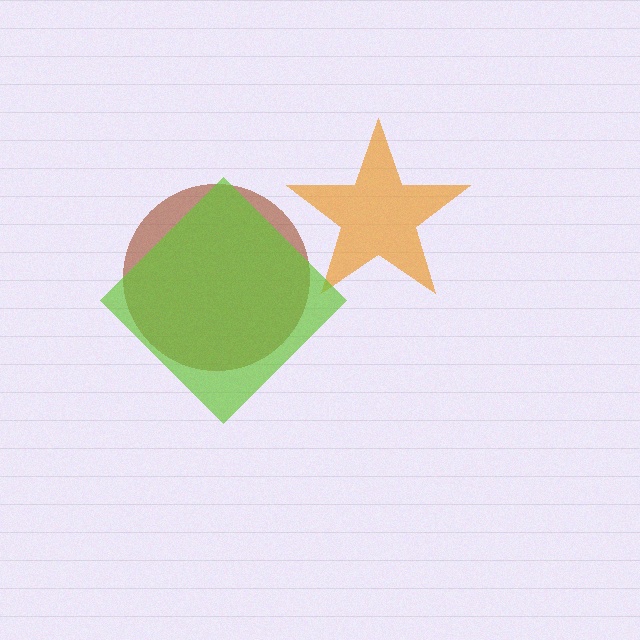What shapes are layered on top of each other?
The layered shapes are: an orange star, a brown circle, a lime diamond.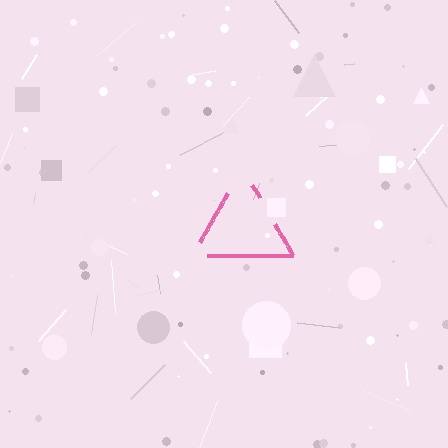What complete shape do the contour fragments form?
The contour fragments form a triangle.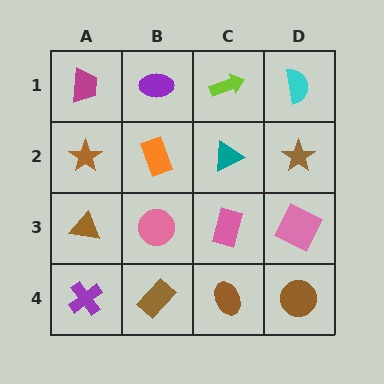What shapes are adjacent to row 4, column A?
A brown triangle (row 3, column A), a brown rectangle (row 4, column B).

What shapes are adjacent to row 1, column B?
An orange rectangle (row 2, column B), a magenta trapezoid (row 1, column A), a lime arrow (row 1, column C).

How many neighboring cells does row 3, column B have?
4.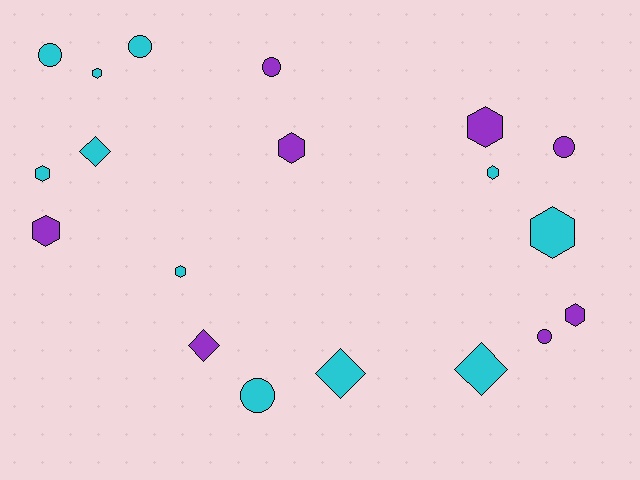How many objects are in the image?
There are 19 objects.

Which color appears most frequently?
Cyan, with 11 objects.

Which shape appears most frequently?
Hexagon, with 9 objects.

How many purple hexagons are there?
There are 4 purple hexagons.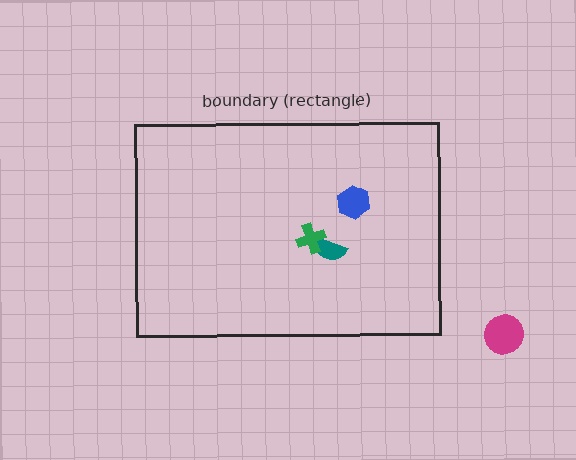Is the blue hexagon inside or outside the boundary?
Inside.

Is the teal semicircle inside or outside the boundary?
Inside.